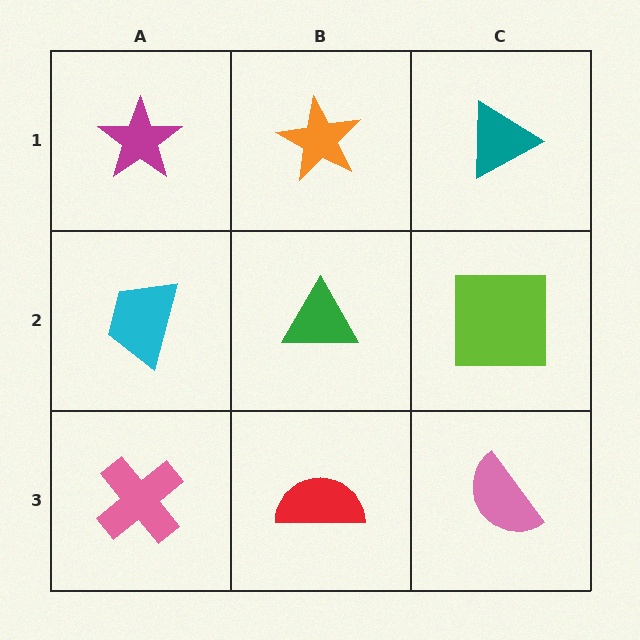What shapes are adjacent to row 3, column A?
A cyan trapezoid (row 2, column A), a red semicircle (row 3, column B).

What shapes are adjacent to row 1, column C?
A lime square (row 2, column C), an orange star (row 1, column B).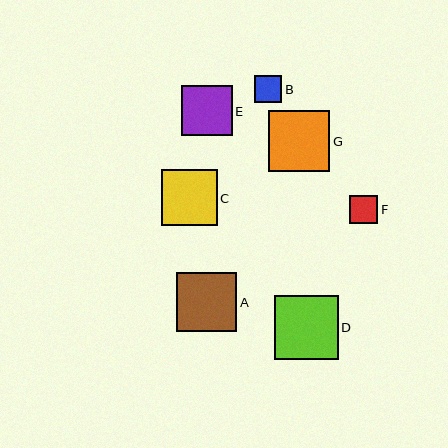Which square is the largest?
Square D is the largest with a size of approximately 64 pixels.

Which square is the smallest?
Square B is the smallest with a size of approximately 27 pixels.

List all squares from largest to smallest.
From largest to smallest: D, G, A, C, E, F, B.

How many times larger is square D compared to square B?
Square D is approximately 2.3 times the size of square B.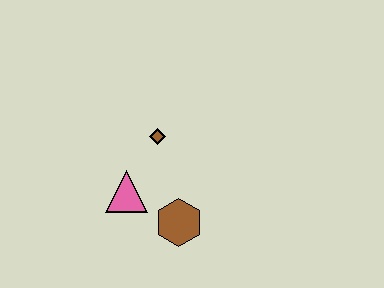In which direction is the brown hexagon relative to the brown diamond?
The brown hexagon is below the brown diamond.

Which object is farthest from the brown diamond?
The brown hexagon is farthest from the brown diamond.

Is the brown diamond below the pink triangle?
No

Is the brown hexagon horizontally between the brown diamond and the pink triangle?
No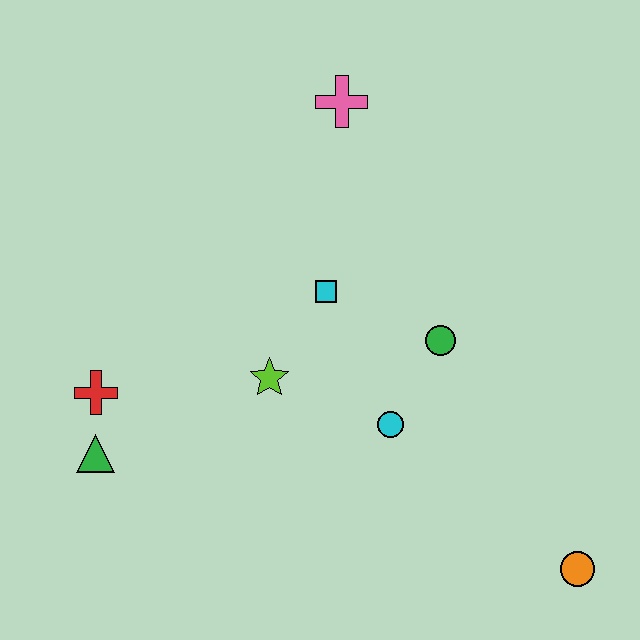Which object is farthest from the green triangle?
The orange circle is farthest from the green triangle.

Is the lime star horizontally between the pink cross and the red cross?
Yes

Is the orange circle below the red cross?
Yes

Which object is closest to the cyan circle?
The green circle is closest to the cyan circle.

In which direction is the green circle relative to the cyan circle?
The green circle is above the cyan circle.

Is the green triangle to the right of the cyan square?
No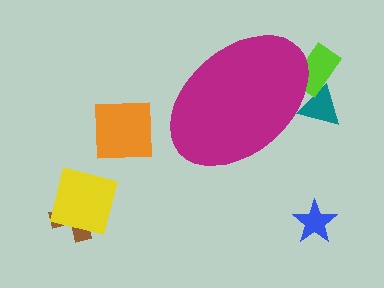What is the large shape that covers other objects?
A magenta ellipse.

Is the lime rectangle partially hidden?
Yes, the lime rectangle is partially hidden behind the magenta ellipse.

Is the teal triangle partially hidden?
Yes, the teal triangle is partially hidden behind the magenta ellipse.